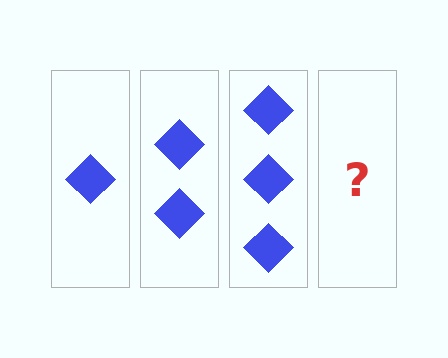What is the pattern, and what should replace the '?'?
The pattern is that each step adds one more diamond. The '?' should be 4 diamonds.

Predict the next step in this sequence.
The next step is 4 diamonds.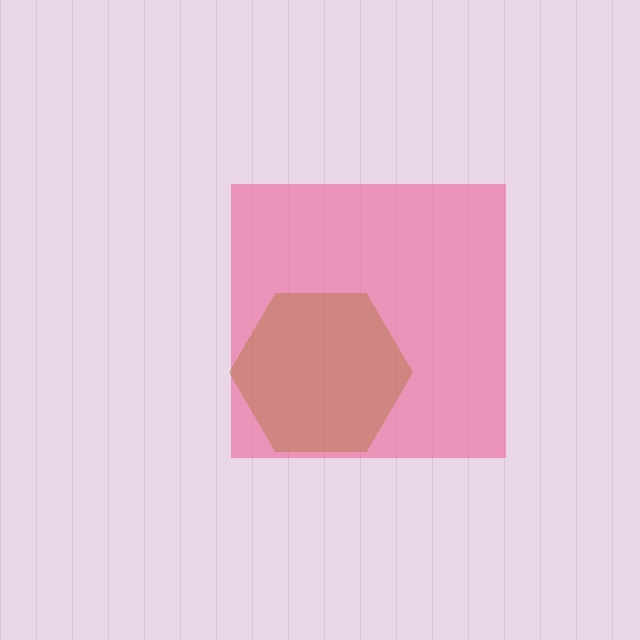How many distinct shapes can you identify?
There are 2 distinct shapes: a pink square, a brown hexagon.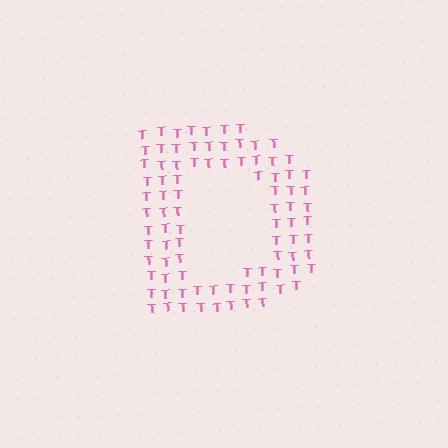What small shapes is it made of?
It is made of small letter T's.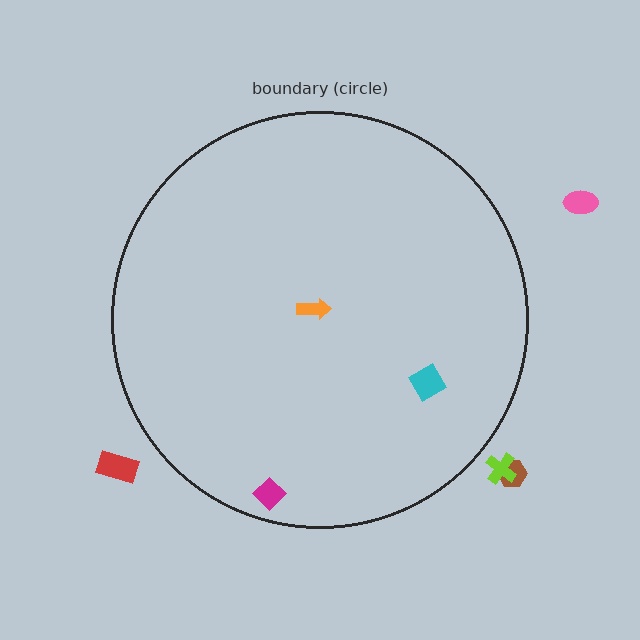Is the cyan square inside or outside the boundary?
Inside.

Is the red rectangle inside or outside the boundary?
Outside.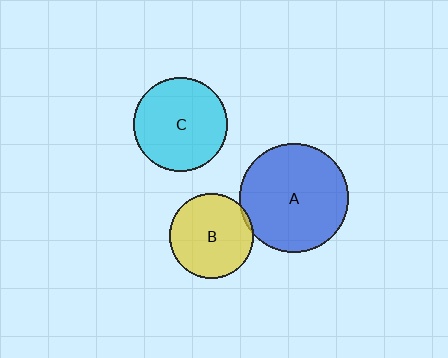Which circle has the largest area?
Circle A (blue).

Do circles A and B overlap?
Yes.